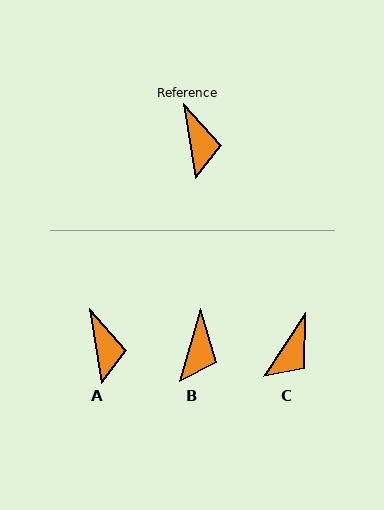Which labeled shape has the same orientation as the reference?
A.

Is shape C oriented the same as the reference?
No, it is off by about 42 degrees.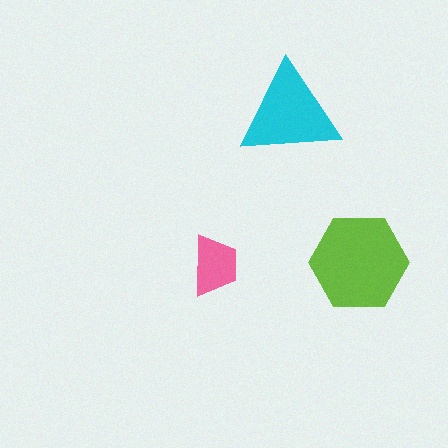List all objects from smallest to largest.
The pink trapezoid, the cyan triangle, the lime hexagon.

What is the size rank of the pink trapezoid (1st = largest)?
3rd.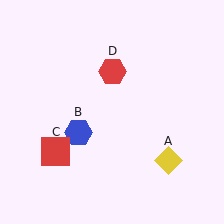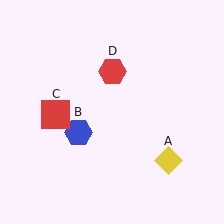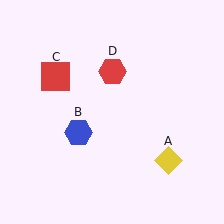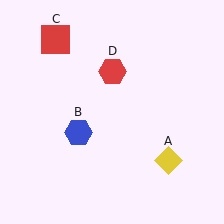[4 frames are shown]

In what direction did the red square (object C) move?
The red square (object C) moved up.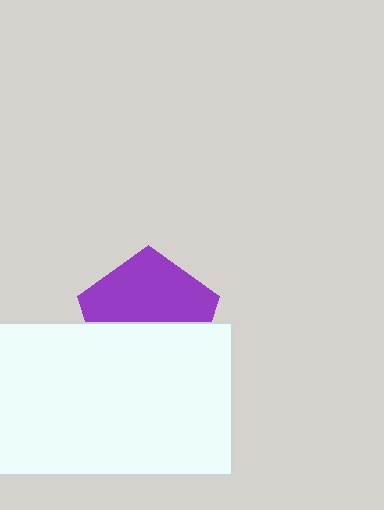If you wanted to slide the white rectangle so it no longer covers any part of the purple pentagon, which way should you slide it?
Slide it down — that is the most direct way to separate the two shapes.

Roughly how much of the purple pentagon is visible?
About half of it is visible (roughly 52%).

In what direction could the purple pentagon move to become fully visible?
The purple pentagon could move up. That would shift it out from behind the white rectangle entirely.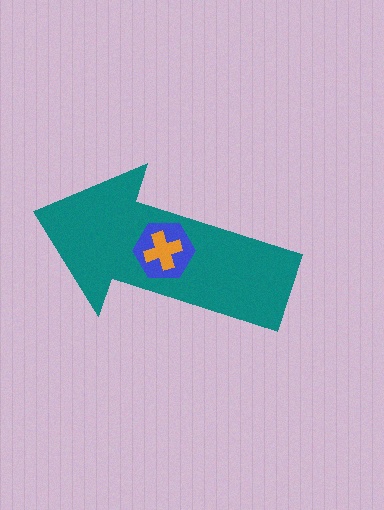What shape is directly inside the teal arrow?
The blue hexagon.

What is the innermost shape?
The orange cross.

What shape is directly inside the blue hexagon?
The orange cross.